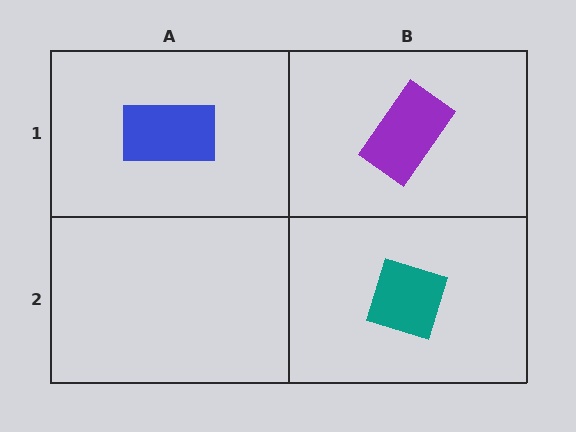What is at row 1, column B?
A purple rectangle.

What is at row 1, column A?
A blue rectangle.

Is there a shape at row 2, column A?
No, that cell is empty.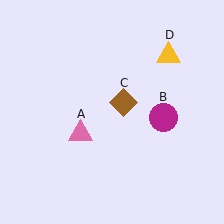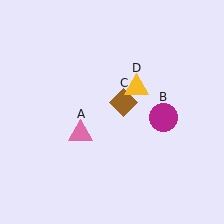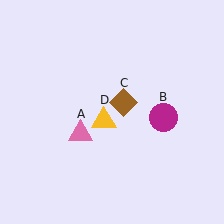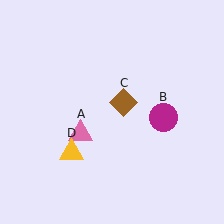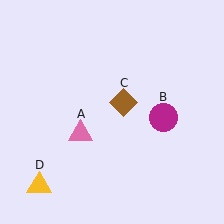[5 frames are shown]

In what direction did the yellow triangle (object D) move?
The yellow triangle (object D) moved down and to the left.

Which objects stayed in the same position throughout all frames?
Pink triangle (object A) and magenta circle (object B) and brown diamond (object C) remained stationary.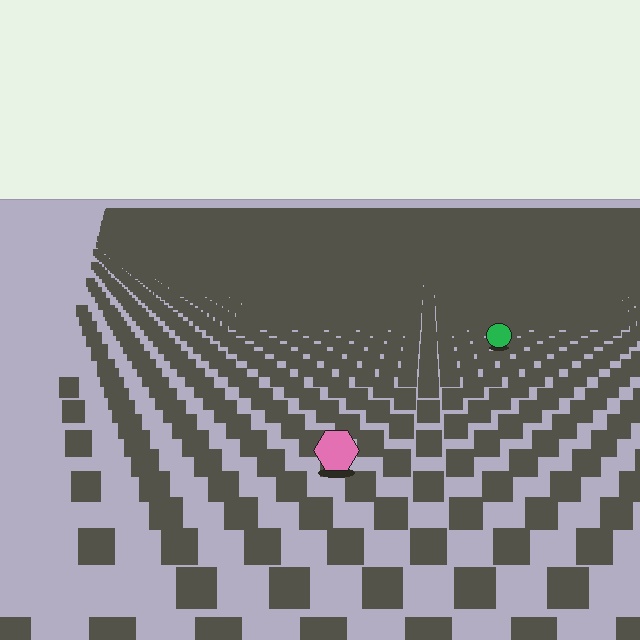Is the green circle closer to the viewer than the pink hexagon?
No. The pink hexagon is closer — you can tell from the texture gradient: the ground texture is coarser near it.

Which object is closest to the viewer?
The pink hexagon is closest. The texture marks near it are larger and more spread out.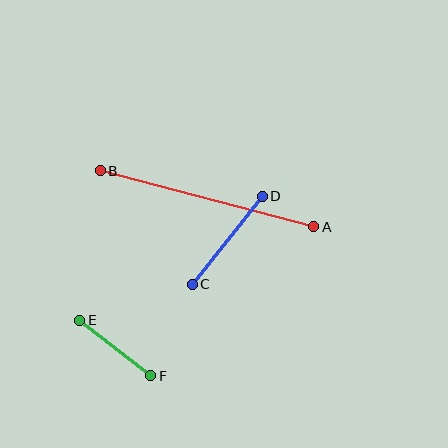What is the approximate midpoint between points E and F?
The midpoint is at approximately (115, 348) pixels.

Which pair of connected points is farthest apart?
Points A and B are farthest apart.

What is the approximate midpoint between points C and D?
The midpoint is at approximately (227, 240) pixels.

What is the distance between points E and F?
The distance is approximately 90 pixels.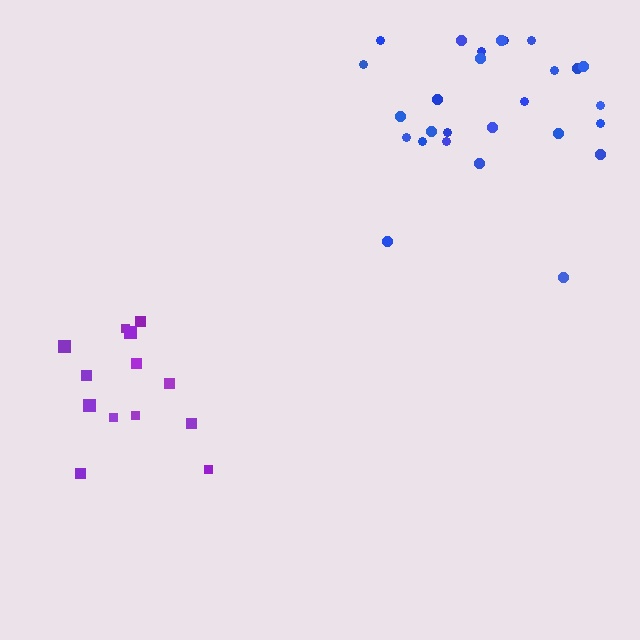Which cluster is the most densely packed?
Purple.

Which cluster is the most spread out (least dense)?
Blue.